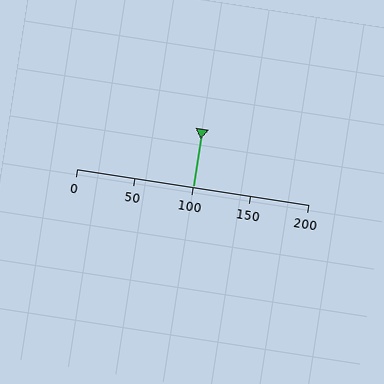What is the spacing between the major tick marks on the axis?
The major ticks are spaced 50 apart.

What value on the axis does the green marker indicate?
The marker indicates approximately 100.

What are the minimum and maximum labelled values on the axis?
The axis runs from 0 to 200.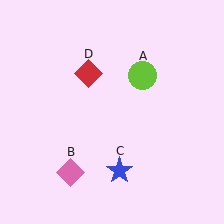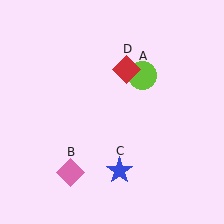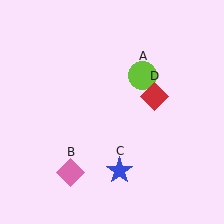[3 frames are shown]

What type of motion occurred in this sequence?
The red diamond (object D) rotated clockwise around the center of the scene.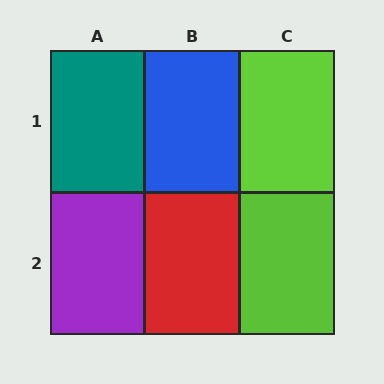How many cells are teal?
1 cell is teal.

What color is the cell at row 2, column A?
Purple.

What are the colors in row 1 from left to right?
Teal, blue, lime.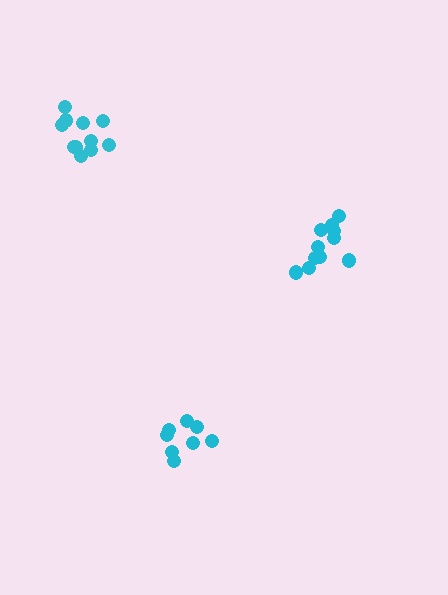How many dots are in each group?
Group 1: 11 dots, Group 2: 8 dots, Group 3: 11 dots (30 total).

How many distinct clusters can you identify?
There are 3 distinct clusters.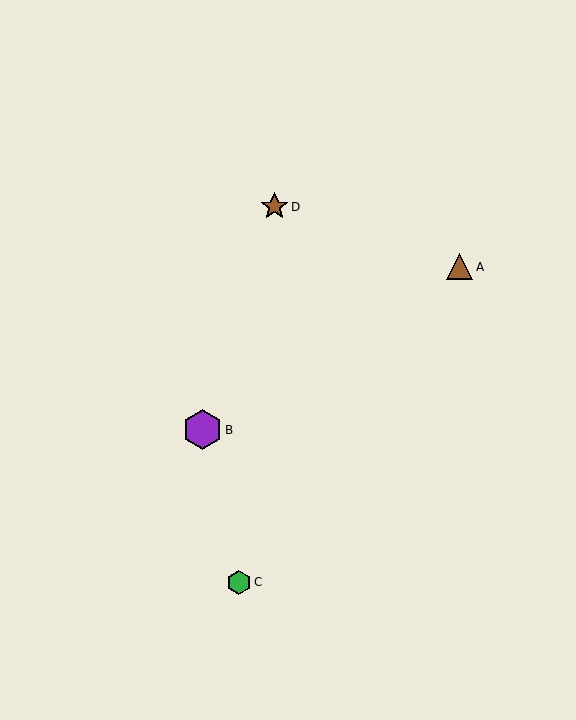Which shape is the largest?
The purple hexagon (labeled B) is the largest.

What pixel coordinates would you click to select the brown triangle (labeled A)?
Click at (460, 267) to select the brown triangle A.